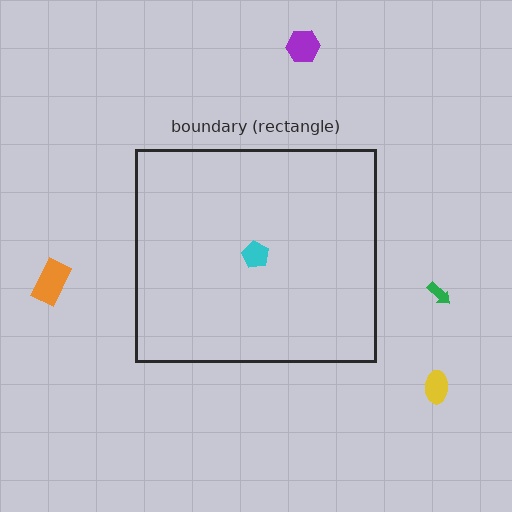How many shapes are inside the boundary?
1 inside, 4 outside.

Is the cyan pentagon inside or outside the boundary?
Inside.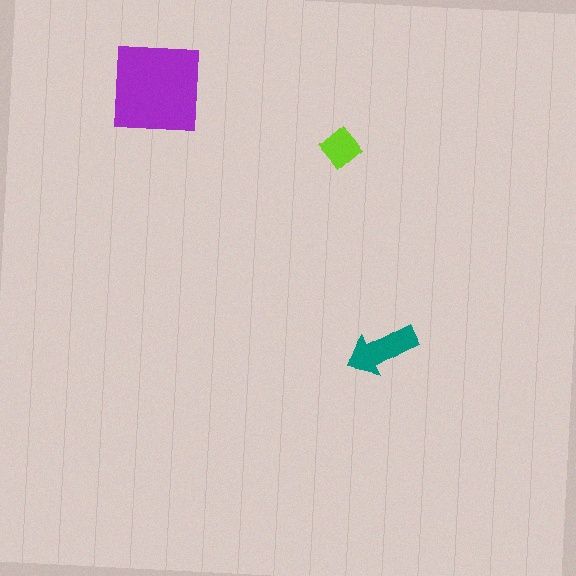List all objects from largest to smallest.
The purple square, the teal arrow, the lime diamond.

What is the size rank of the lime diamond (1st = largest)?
3rd.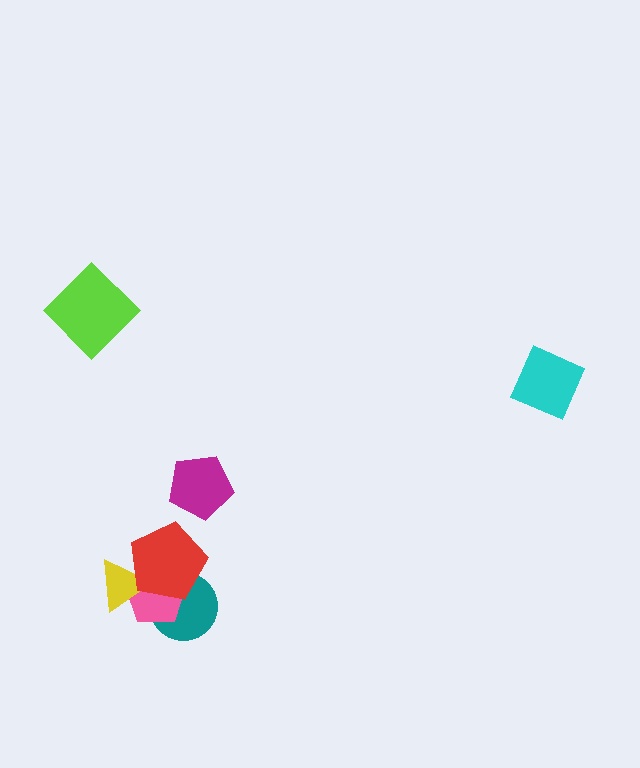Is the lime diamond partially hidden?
No, no other shape covers it.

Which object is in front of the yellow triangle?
The red pentagon is in front of the yellow triangle.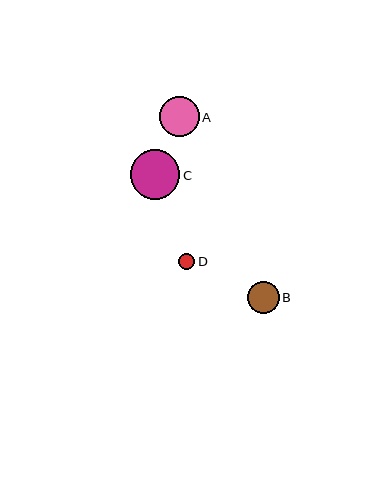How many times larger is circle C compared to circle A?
Circle C is approximately 1.2 times the size of circle A.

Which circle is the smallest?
Circle D is the smallest with a size of approximately 16 pixels.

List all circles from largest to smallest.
From largest to smallest: C, A, B, D.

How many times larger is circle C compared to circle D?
Circle C is approximately 3.1 times the size of circle D.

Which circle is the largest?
Circle C is the largest with a size of approximately 50 pixels.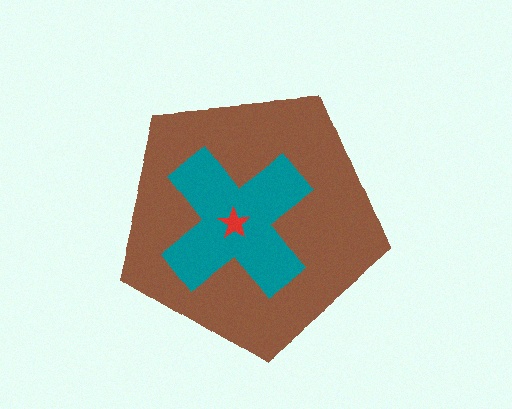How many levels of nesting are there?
3.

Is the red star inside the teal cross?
Yes.